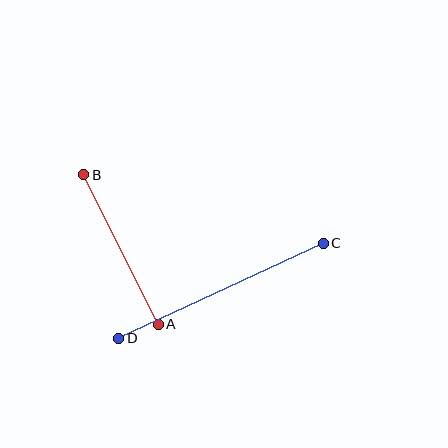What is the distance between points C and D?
The distance is approximately 226 pixels.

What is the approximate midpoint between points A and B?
The midpoint is at approximately (121, 250) pixels.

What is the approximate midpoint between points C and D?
The midpoint is at approximately (221, 291) pixels.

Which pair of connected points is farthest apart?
Points C and D are farthest apart.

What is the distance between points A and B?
The distance is approximately 167 pixels.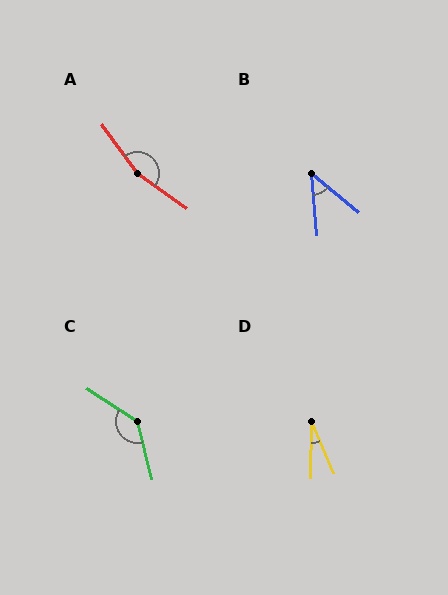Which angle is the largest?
A, at approximately 161 degrees.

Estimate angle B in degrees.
Approximately 45 degrees.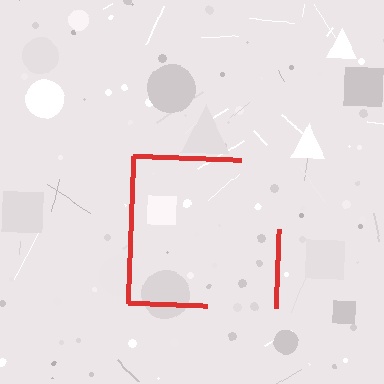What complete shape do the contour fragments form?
The contour fragments form a square.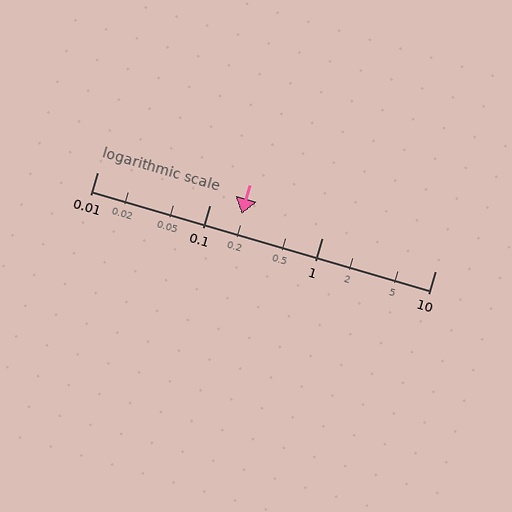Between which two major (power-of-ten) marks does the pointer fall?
The pointer is between 0.1 and 1.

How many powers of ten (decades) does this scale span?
The scale spans 3 decades, from 0.01 to 10.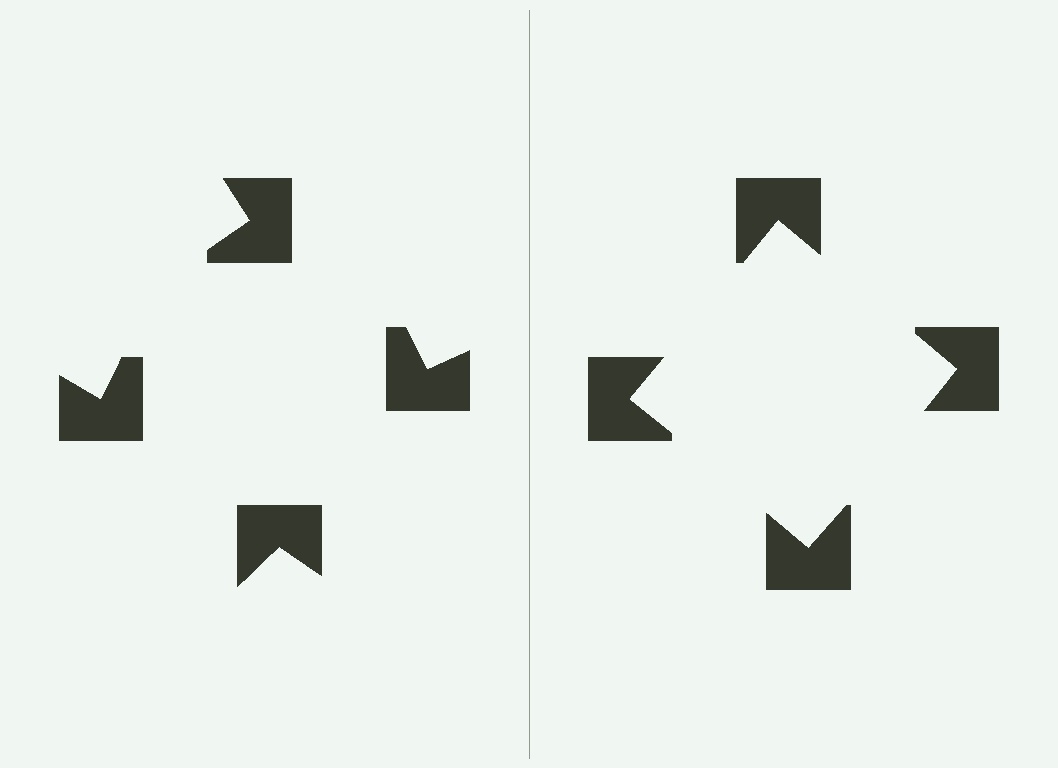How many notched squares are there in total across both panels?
8 — 4 on each side.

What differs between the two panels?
The notched squares are positioned identically on both sides; only the wedge orientations differ. On the right they align to a square; on the left they are misaligned.